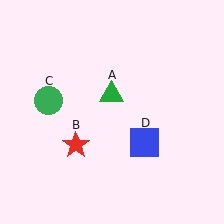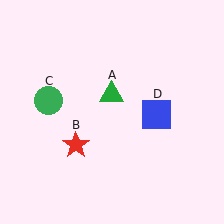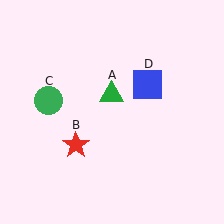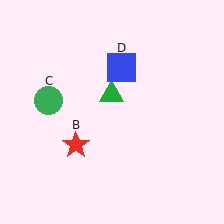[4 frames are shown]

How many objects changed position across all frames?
1 object changed position: blue square (object D).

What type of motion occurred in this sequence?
The blue square (object D) rotated counterclockwise around the center of the scene.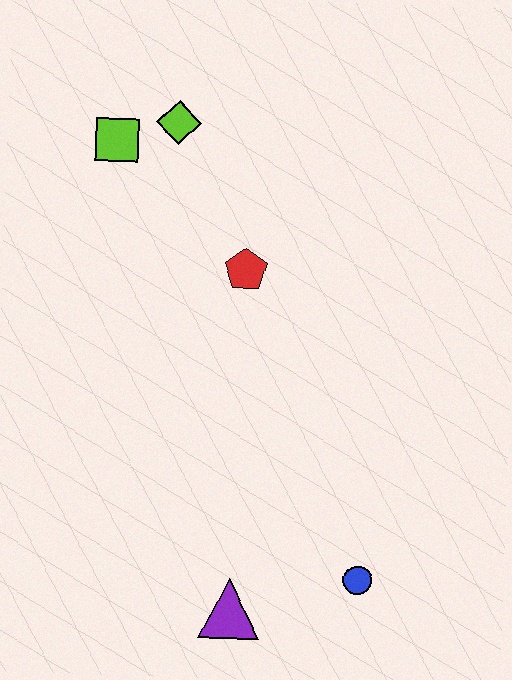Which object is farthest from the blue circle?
The lime square is farthest from the blue circle.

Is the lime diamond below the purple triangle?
No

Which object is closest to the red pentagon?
The lime diamond is closest to the red pentagon.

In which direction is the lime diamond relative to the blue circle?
The lime diamond is above the blue circle.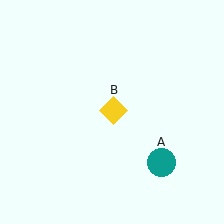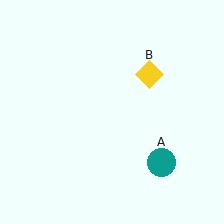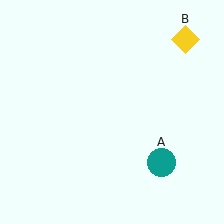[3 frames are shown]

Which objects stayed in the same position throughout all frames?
Teal circle (object A) remained stationary.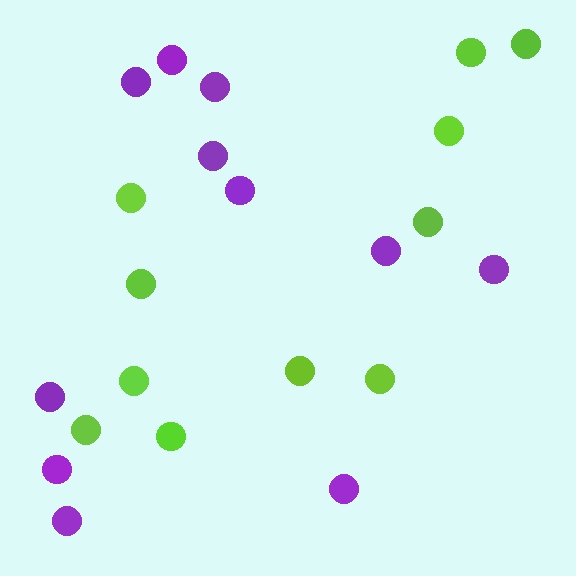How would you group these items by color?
There are 2 groups: one group of lime circles (11) and one group of purple circles (11).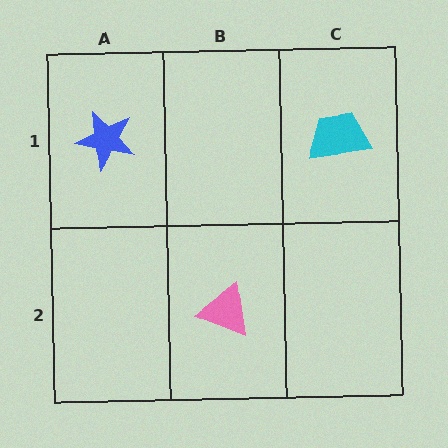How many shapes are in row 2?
1 shape.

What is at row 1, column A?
A blue star.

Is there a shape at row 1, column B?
No, that cell is empty.